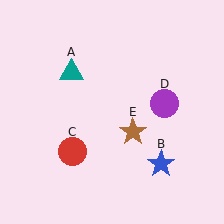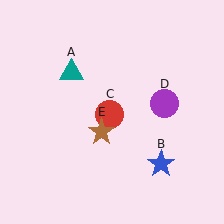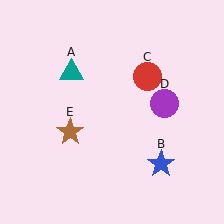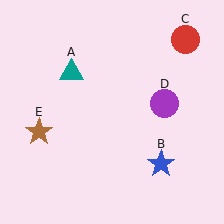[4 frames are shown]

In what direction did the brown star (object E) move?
The brown star (object E) moved left.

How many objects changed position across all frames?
2 objects changed position: red circle (object C), brown star (object E).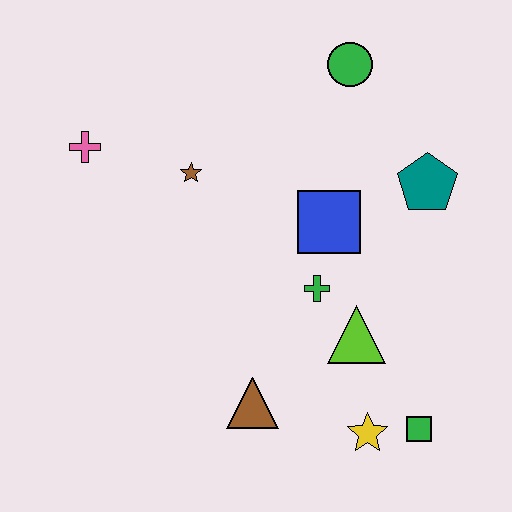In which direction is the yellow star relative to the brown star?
The yellow star is below the brown star.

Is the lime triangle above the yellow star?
Yes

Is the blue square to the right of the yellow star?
No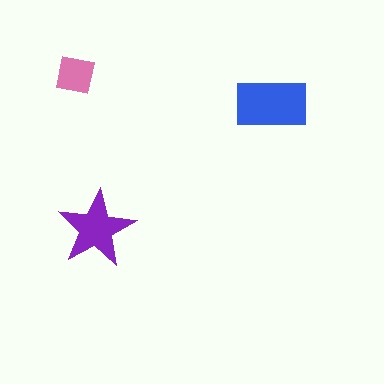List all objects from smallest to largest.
The pink square, the purple star, the blue rectangle.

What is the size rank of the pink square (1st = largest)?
3rd.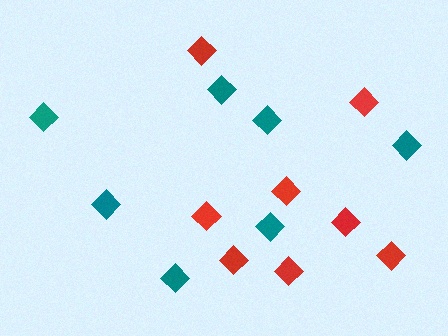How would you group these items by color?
There are 2 groups: one group of red diamonds (8) and one group of teal diamonds (7).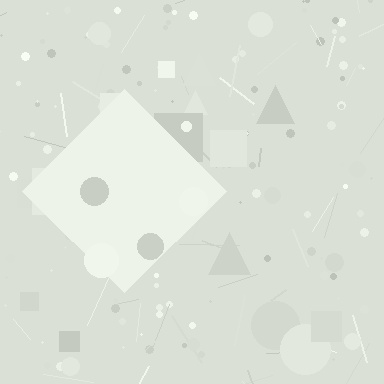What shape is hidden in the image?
A diamond is hidden in the image.